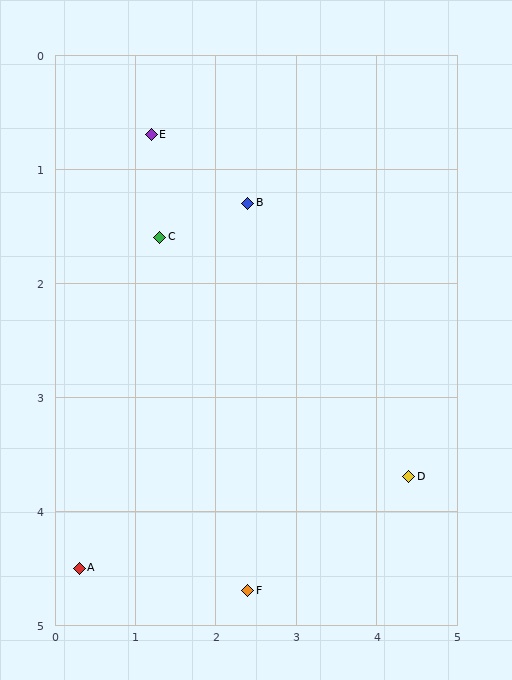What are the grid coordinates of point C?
Point C is at approximately (1.3, 1.6).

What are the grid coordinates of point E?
Point E is at approximately (1.2, 0.7).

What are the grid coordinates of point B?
Point B is at approximately (2.4, 1.3).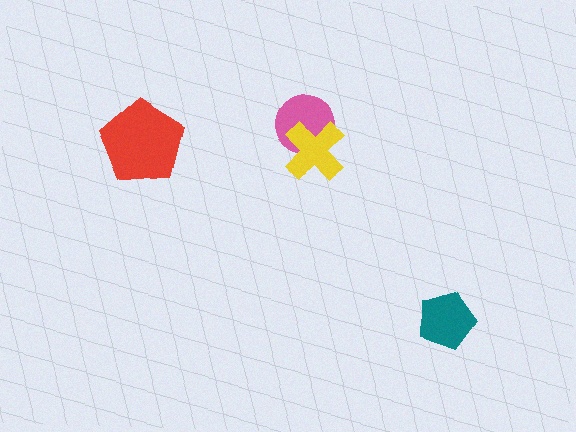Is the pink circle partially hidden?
Yes, it is partially covered by another shape.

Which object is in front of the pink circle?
The yellow cross is in front of the pink circle.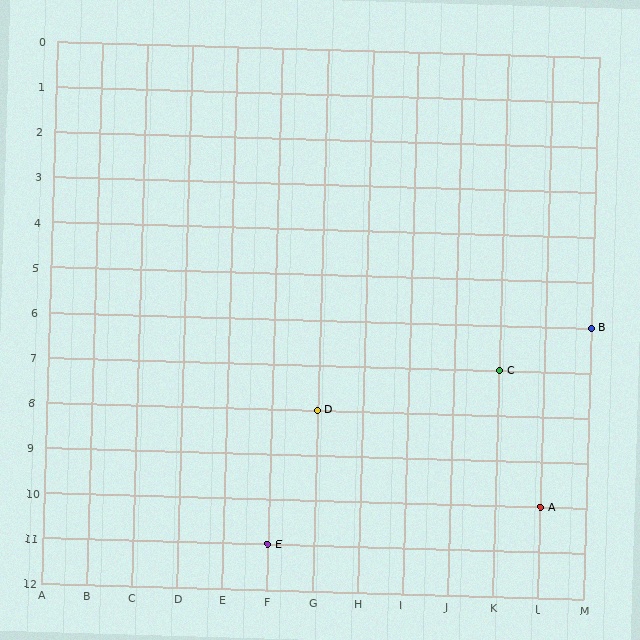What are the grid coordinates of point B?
Point B is at grid coordinates (M, 6).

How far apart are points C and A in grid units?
Points C and A are 1 column and 3 rows apart (about 3.2 grid units diagonally).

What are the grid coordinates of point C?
Point C is at grid coordinates (K, 7).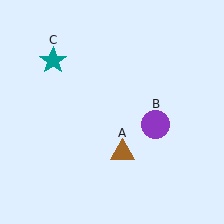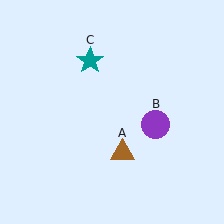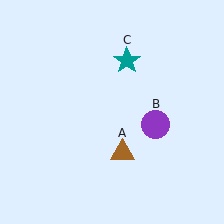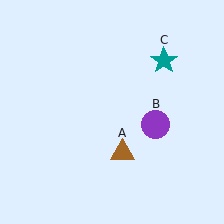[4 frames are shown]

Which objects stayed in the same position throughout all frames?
Brown triangle (object A) and purple circle (object B) remained stationary.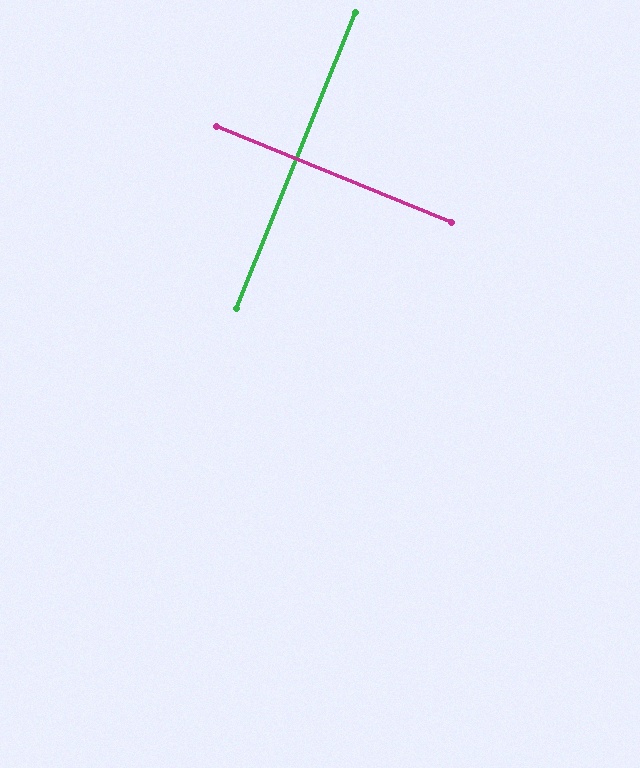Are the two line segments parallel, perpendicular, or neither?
Perpendicular — they meet at approximately 90°.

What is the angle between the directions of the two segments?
Approximately 90 degrees.